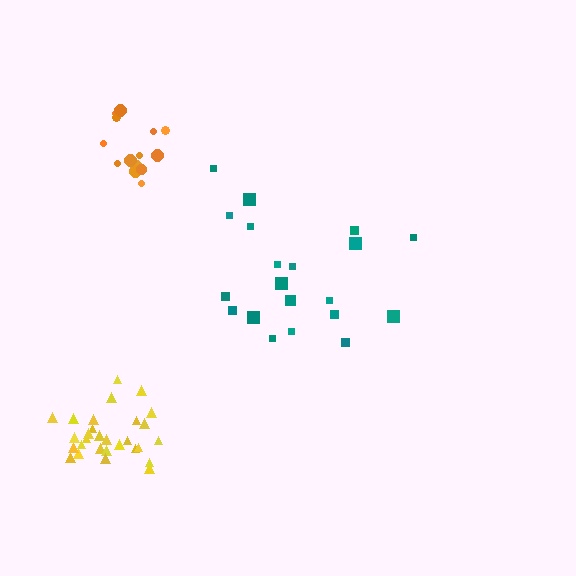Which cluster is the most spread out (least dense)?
Teal.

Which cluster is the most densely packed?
Yellow.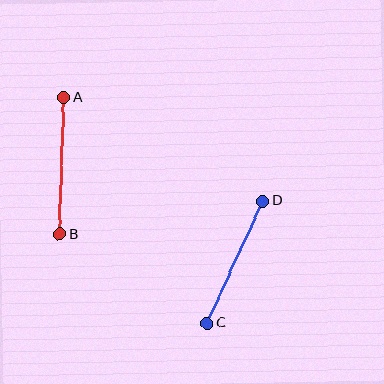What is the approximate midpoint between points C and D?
The midpoint is at approximately (235, 262) pixels.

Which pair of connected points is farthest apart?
Points A and B are farthest apart.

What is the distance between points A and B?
The distance is approximately 137 pixels.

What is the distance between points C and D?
The distance is approximately 134 pixels.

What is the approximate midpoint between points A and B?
The midpoint is at approximately (62, 166) pixels.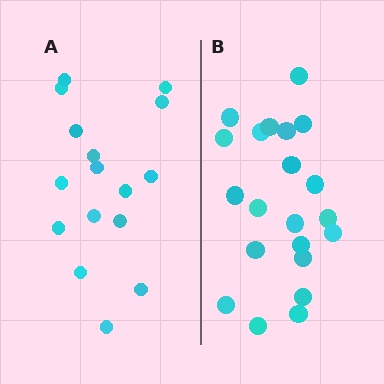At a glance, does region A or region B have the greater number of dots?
Region B (the right region) has more dots.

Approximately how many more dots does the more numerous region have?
Region B has about 5 more dots than region A.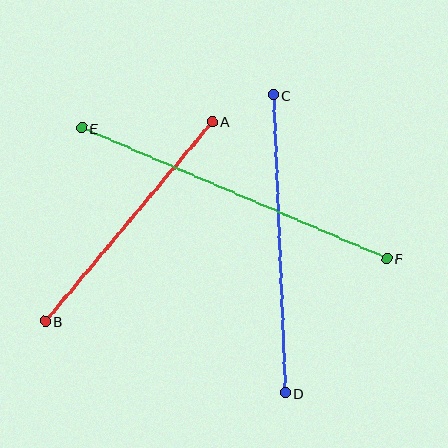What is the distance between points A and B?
The distance is approximately 260 pixels.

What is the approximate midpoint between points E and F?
The midpoint is at approximately (234, 193) pixels.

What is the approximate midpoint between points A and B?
The midpoint is at approximately (129, 222) pixels.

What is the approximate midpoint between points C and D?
The midpoint is at approximately (279, 244) pixels.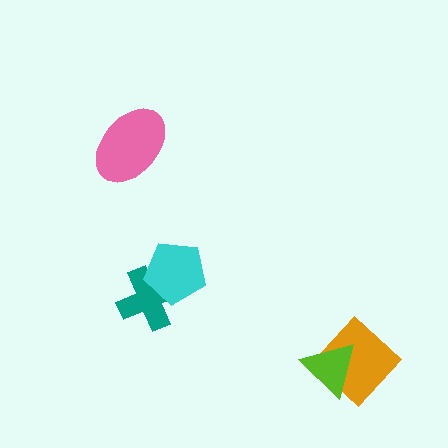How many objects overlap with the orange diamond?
1 object overlaps with the orange diamond.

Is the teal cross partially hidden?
Yes, it is partially covered by another shape.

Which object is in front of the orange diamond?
The lime triangle is in front of the orange diamond.